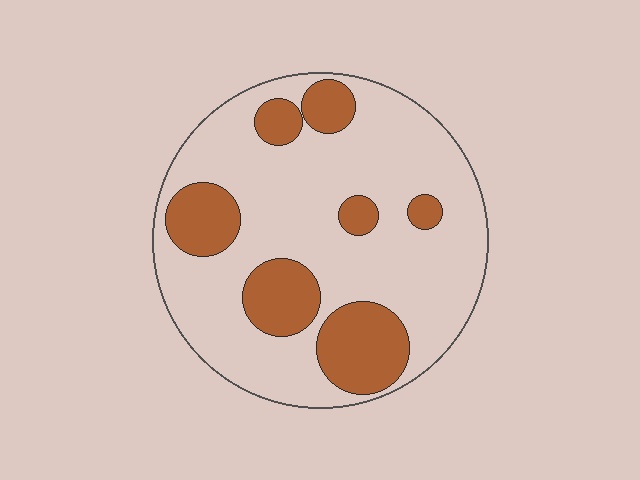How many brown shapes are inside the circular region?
7.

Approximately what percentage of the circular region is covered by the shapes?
Approximately 25%.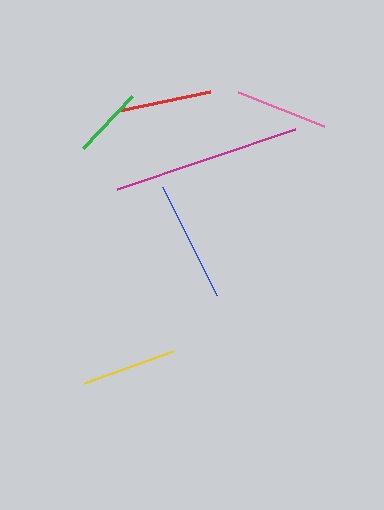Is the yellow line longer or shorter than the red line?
The yellow line is longer than the red line.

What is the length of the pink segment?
The pink segment is approximately 92 pixels long.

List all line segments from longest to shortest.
From longest to shortest: magenta, blue, yellow, red, pink, green.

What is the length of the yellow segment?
The yellow segment is approximately 94 pixels long.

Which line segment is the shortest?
The green line is the shortest at approximately 71 pixels.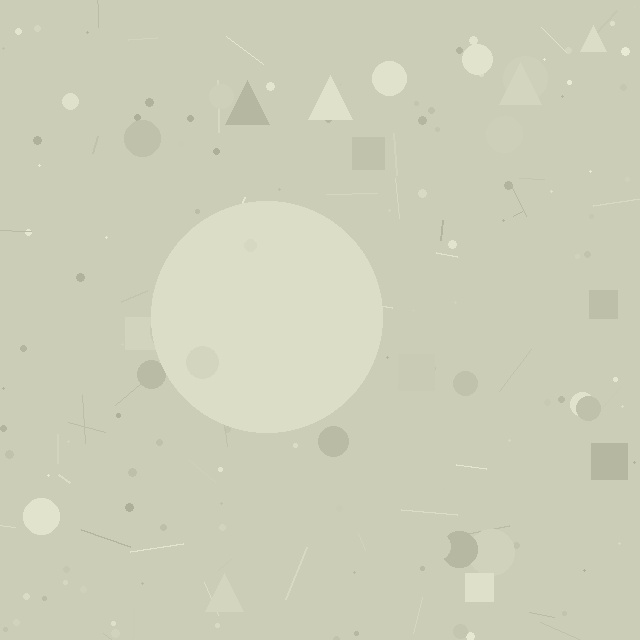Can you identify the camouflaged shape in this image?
The camouflaged shape is a circle.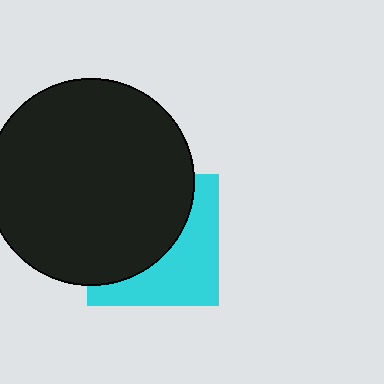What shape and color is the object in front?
The object in front is a black circle.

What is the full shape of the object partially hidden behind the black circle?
The partially hidden object is a cyan square.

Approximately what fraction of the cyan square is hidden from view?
Roughly 56% of the cyan square is hidden behind the black circle.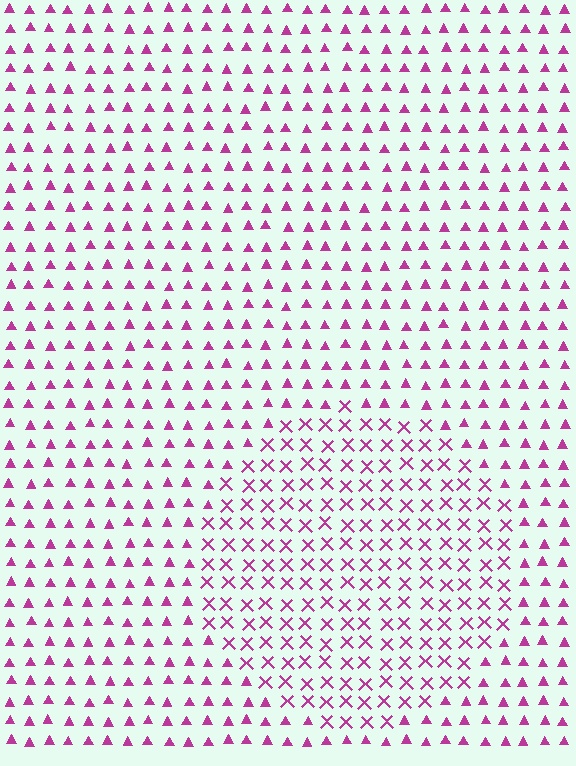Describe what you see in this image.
The image is filled with small magenta elements arranged in a uniform grid. A circle-shaped region contains X marks, while the surrounding area contains triangles. The boundary is defined purely by the change in element shape.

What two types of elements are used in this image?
The image uses X marks inside the circle region and triangles outside it.